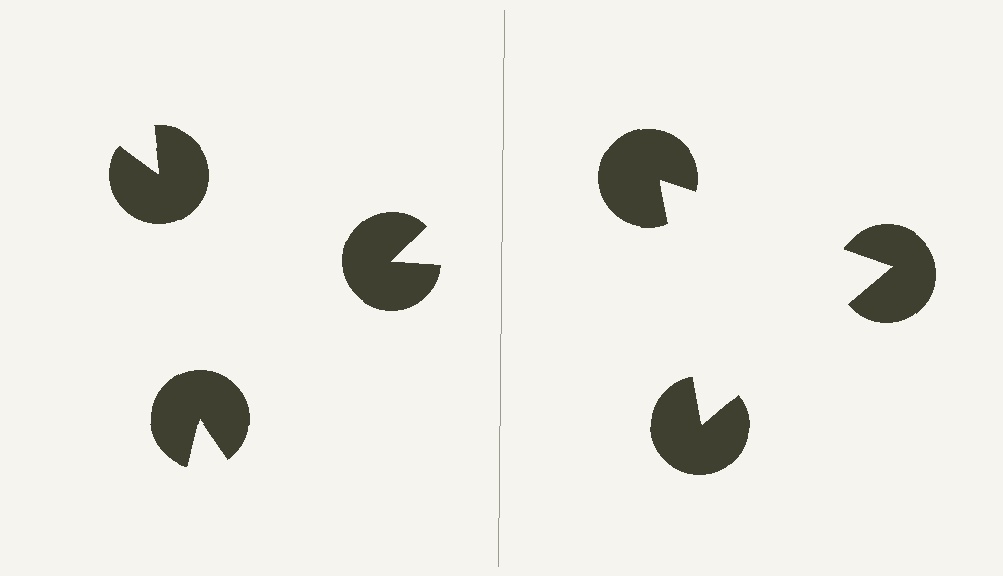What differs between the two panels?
The pac-man discs are positioned identically on both sides; only the wedge orientations differ. On the right they align to a triangle; on the left they are misaligned.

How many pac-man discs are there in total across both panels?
6 — 3 on each side.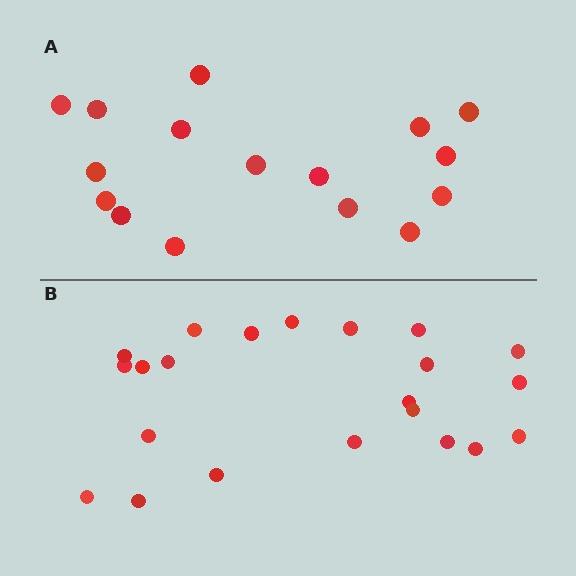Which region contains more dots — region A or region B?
Region B (the bottom region) has more dots.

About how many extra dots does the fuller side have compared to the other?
Region B has about 6 more dots than region A.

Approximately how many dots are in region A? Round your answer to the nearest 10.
About 20 dots. (The exact count is 16, which rounds to 20.)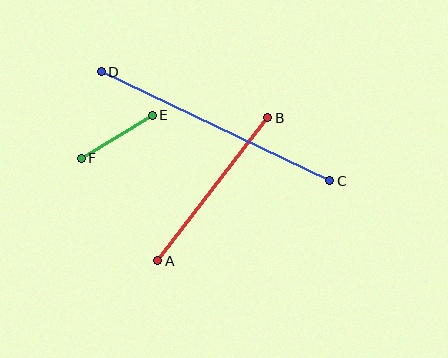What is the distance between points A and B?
The distance is approximately 181 pixels.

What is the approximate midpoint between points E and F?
The midpoint is at approximately (117, 137) pixels.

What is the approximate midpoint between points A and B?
The midpoint is at approximately (213, 189) pixels.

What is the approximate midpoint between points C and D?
The midpoint is at approximately (216, 126) pixels.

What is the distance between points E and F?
The distance is approximately 83 pixels.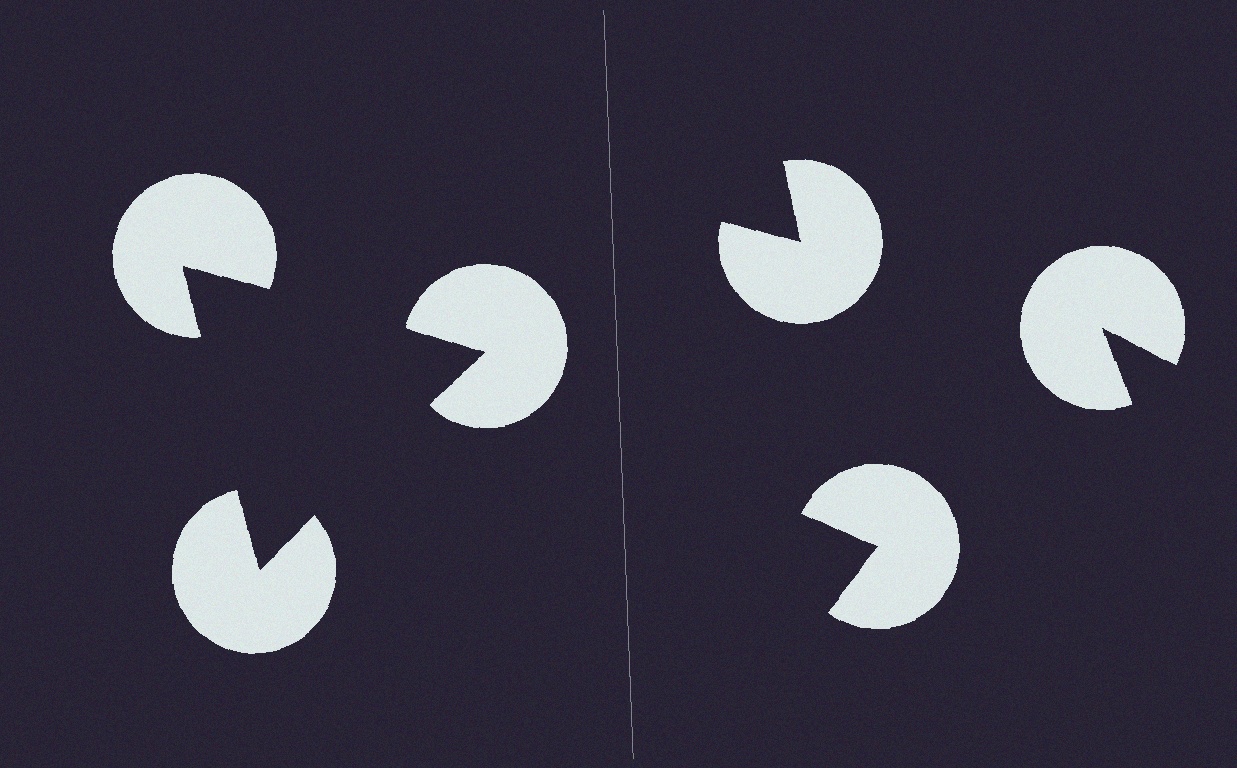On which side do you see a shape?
An illusory triangle appears on the left side. On the right side the wedge cuts are rotated, so no coherent shape forms.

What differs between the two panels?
The pac-man discs are positioned identically on both sides; only the wedge orientations differ. On the left they align to a triangle; on the right they are misaligned.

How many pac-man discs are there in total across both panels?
6 — 3 on each side.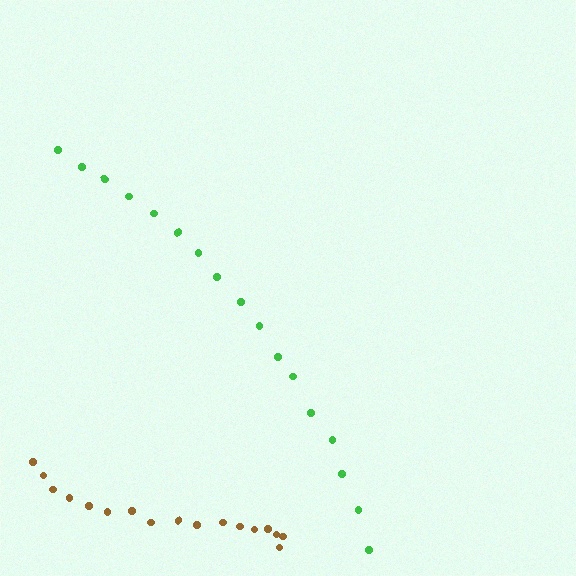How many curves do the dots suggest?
There are 2 distinct paths.